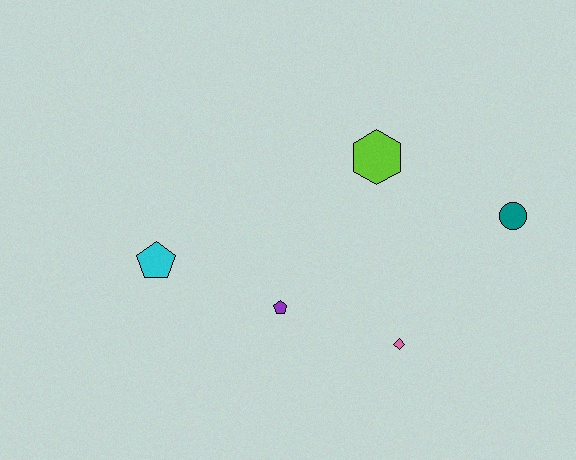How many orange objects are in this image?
There are no orange objects.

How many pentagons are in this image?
There are 2 pentagons.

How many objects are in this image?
There are 5 objects.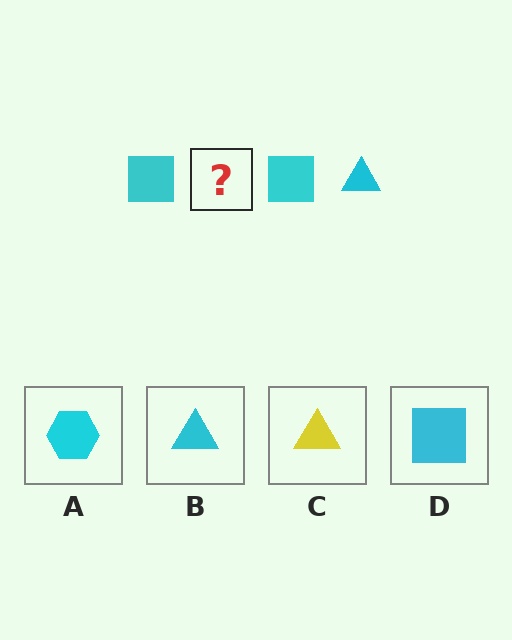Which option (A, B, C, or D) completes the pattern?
B.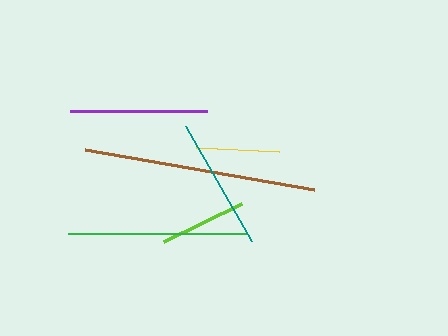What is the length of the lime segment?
The lime segment is approximately 87 pixels long.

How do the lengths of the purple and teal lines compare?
The purple and teal lines are approximately the same length.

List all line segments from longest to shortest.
From longest to shortest: brown, green, purple, teal, lime, yellow.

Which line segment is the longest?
The brown line is the longest at approximately 232 pixels.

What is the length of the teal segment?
The teal segment is approximately 133 pixels long.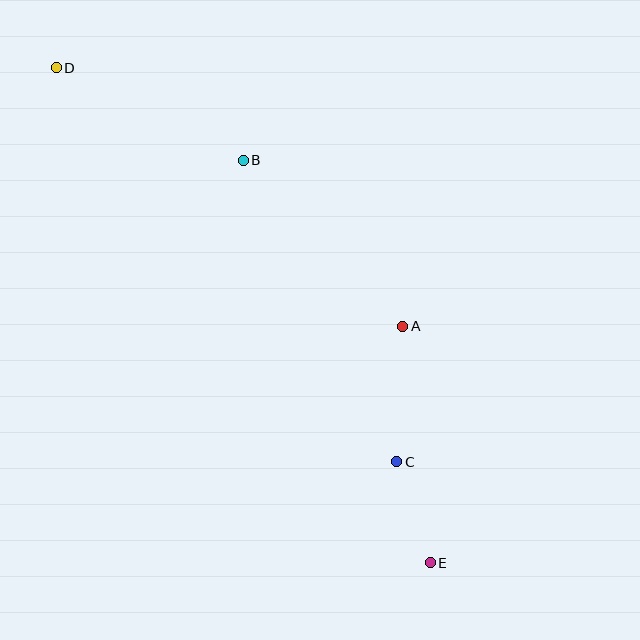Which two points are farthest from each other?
Points D and E are farthest from each other.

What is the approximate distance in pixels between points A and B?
The distance between A and B is approximately 230 pixels.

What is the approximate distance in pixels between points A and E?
The distance between A and E is approximately 238 pixels.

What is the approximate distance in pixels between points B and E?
The distance between B and E is approximately 444 pixels.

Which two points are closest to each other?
Points C and E are closest to each other.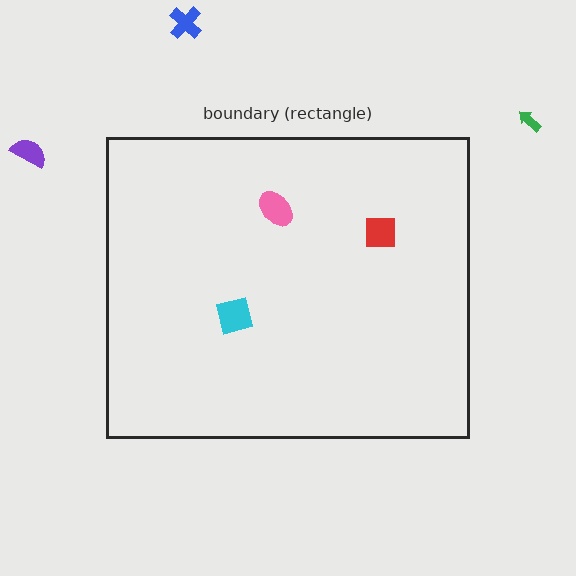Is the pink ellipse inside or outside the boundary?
Inside.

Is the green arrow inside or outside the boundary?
Outside.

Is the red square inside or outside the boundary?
Inside.